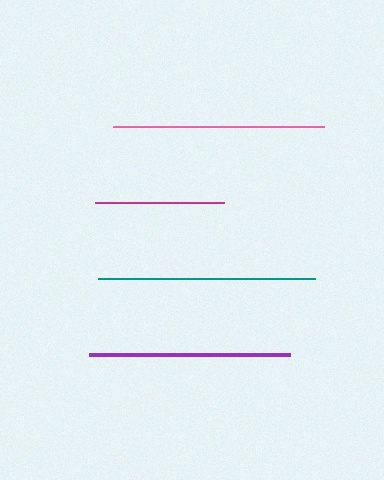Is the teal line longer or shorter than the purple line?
The teal line is longer than the purple line.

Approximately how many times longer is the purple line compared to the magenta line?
The purple line is approximately 1.6 times the length of the magenta line.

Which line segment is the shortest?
The magenta line is the shortest at approximately 129 pixels.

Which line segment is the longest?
The teal line is the longest at approximately 217 pixels.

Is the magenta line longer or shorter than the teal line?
The teal line is longer than the magenta line.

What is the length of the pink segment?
The pink segment is approximately 210 pixels long.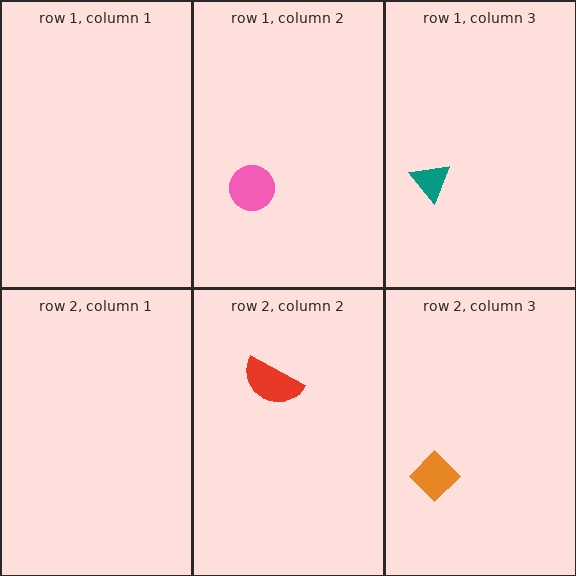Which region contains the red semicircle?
The row 2, column 2 region.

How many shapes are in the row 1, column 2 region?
1.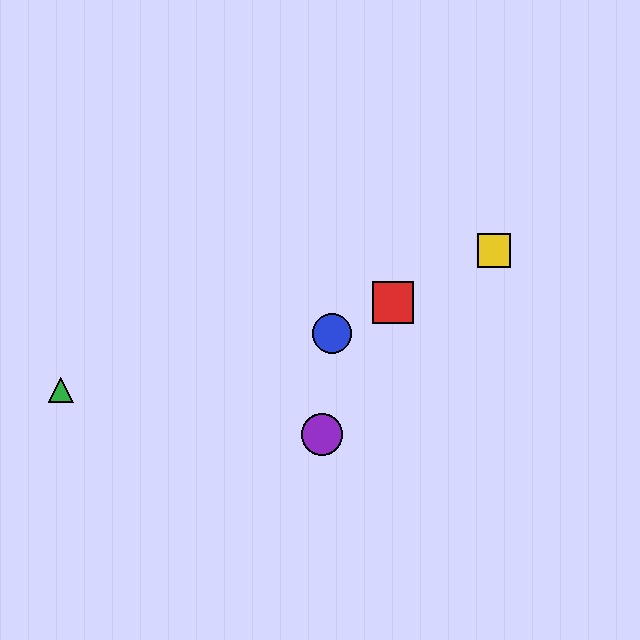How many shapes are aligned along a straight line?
3 shapes (the red square, the blue circle, the yellow square) are aligned along a straight line.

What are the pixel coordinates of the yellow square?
The yellow square is at (494, 250).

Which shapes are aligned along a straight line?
The red square, the blue circle, the yellow square are aligned along a straight line.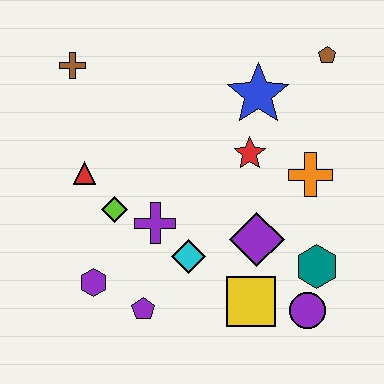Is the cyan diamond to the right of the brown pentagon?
No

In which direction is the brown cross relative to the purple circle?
The brown cross is above the purple circle.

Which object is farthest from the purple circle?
The brown cross is farthest from the purple circle.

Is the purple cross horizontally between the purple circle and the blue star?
No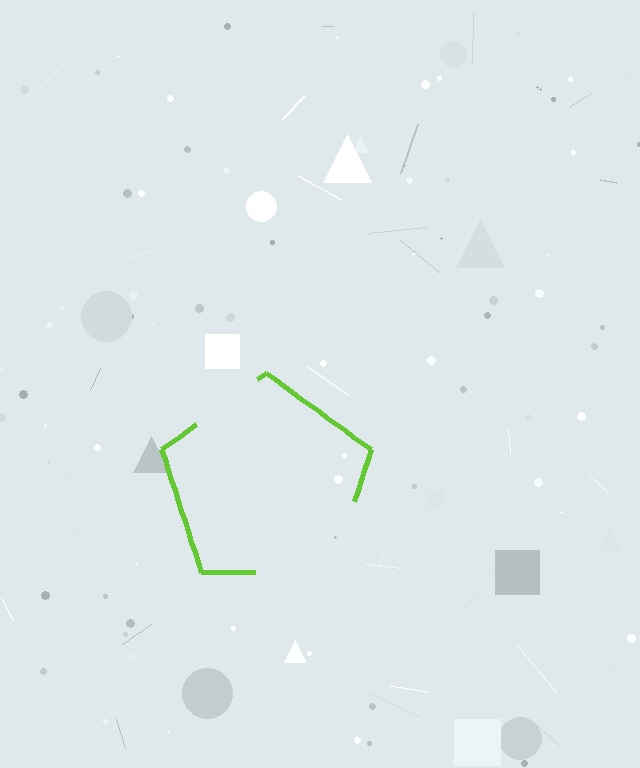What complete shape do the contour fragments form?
The contour fragments form a pentagon.